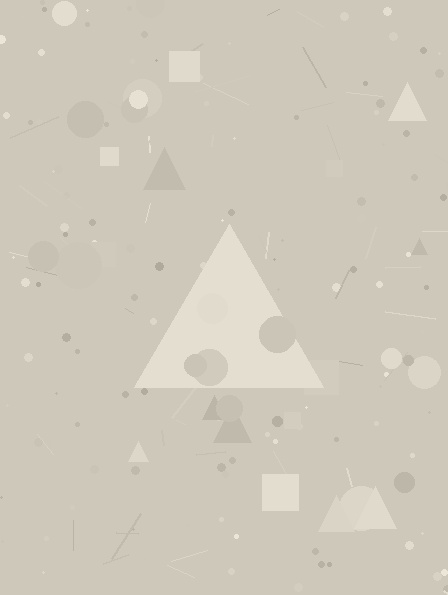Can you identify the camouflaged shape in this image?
The camouflaged shape is a triangle.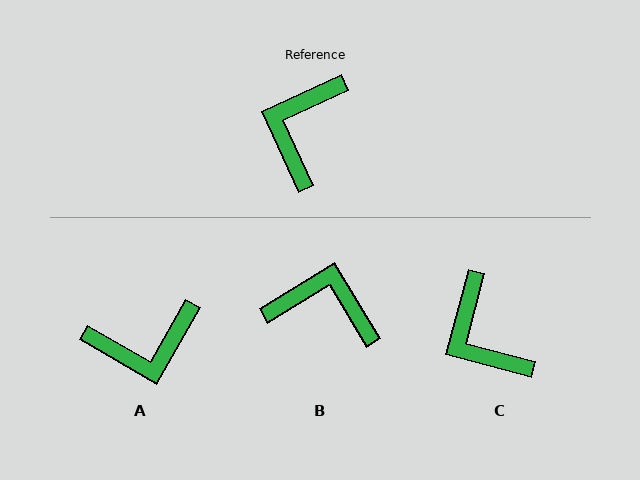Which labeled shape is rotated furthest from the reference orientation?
A, about 125 degrees away.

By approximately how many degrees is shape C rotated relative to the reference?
Approximately 50 degrees counter-clockwise.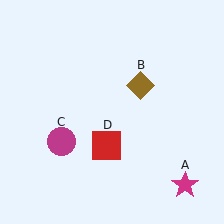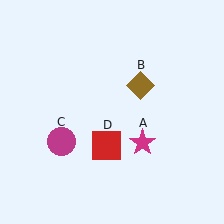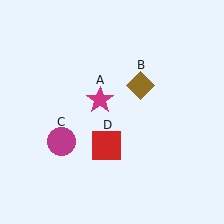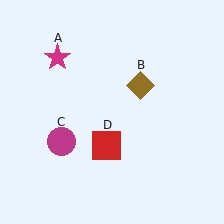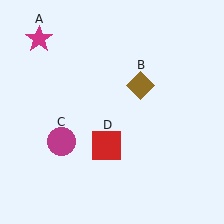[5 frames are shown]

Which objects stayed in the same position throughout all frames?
Brown diamond (object B) and magenta circle (object C) and red square (object D) remained stationary.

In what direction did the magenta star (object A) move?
The magenta star (object A) moved up and to the left.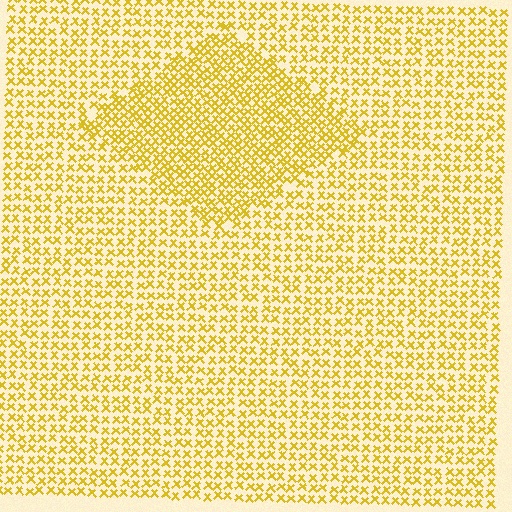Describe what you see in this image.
The image contains small yellow elements arranged at two different densities. A diamond-shaped region is visible where the elements are more densely packed than the surrounding area.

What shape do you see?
I see a diamond.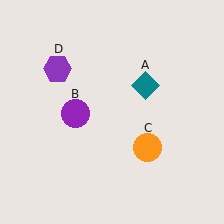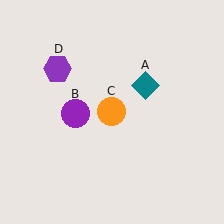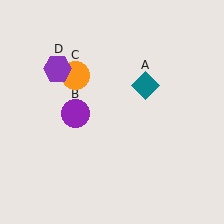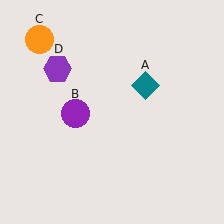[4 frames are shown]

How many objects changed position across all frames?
1 object changed position: orange circle (object C).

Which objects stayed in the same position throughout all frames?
Teal diamond (object A) and purple circle (object B) and purple hexagon (object D) remained stationary.